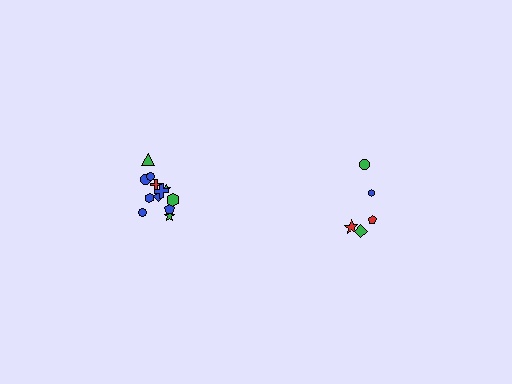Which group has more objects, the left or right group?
The left group.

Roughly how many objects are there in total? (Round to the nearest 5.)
Roughly 15 objects in total.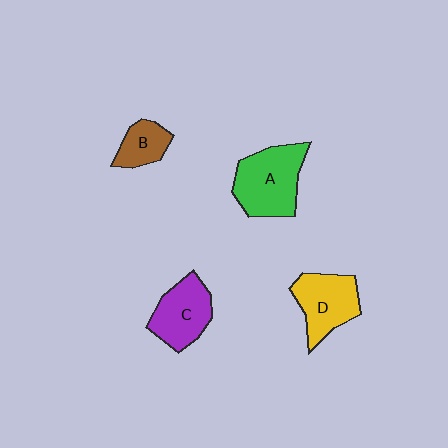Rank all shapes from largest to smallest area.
From largest to smallest: A (green), D (yellow), C (purple), B (brown).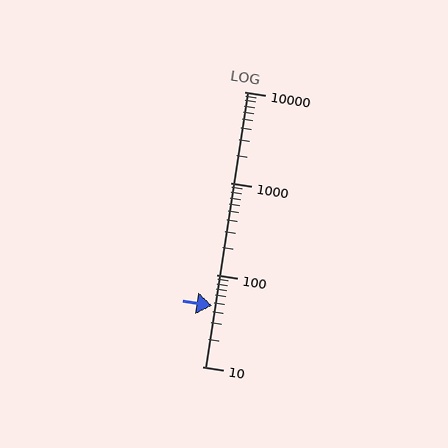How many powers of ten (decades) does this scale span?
The scale spans 3 decades, from 10 to 10000.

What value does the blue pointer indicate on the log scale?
The pointer indicates approximately 46.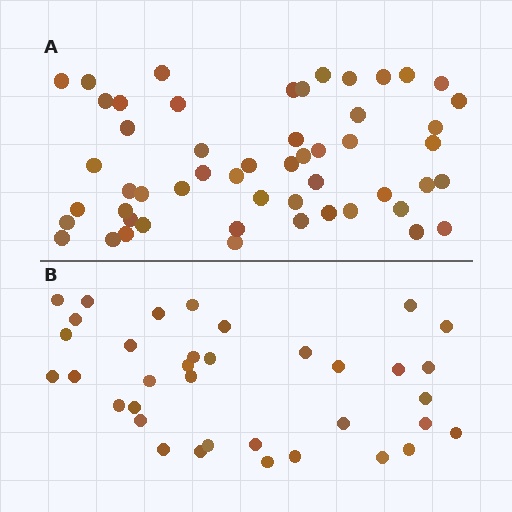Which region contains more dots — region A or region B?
Region A (the top region) has more dots.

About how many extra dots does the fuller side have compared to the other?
Region A has approximately 15 more dots than region B.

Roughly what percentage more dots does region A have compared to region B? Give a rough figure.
About 45% more.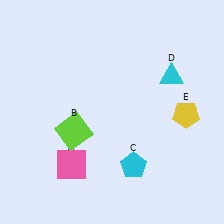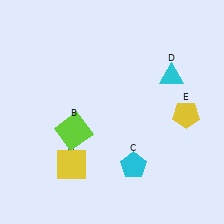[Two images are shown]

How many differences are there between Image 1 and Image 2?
There is 1 difference between the two images.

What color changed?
The square (A) changed from pink in Image 1 to yellow in Image 2.